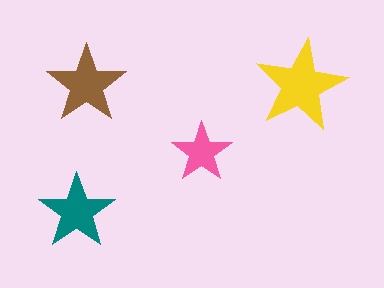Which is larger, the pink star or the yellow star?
The yellow one.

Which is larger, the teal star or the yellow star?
The yellow one.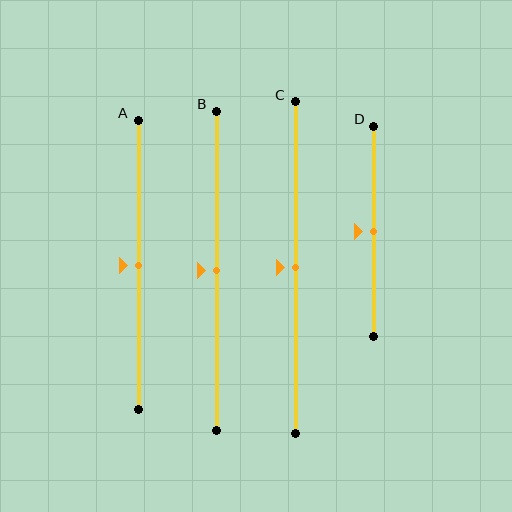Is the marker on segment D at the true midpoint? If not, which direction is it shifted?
Yes, the marker on segment D is at the true midpoint.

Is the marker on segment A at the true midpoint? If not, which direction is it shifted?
Yes, the marker on segment A is at the true midpoint.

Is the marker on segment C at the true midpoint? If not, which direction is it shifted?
Yes, the marker on segment C is at the true midpoint.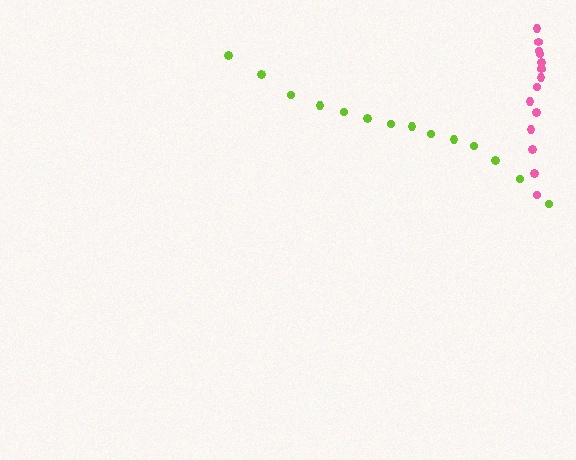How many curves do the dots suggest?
There are 2 distinct paths.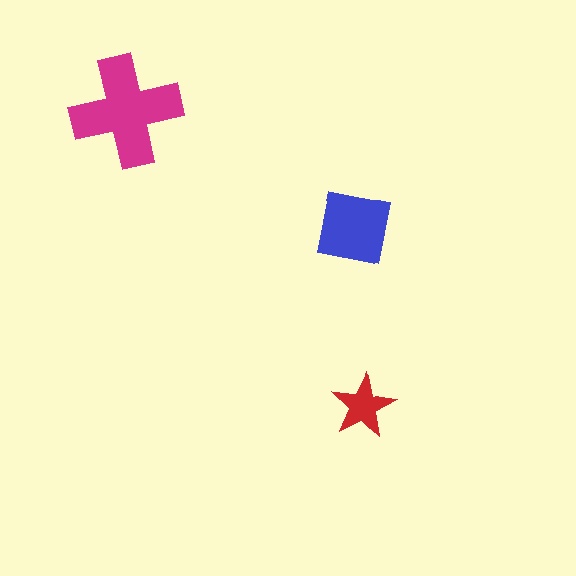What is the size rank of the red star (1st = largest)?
3rd.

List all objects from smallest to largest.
The red star, the blue square, the magenta cross.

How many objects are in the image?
There are 3 objects in the image.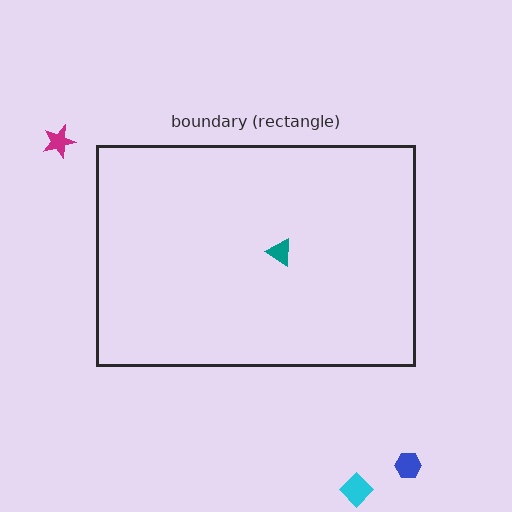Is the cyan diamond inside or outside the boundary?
Outside.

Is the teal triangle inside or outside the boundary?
Inside.